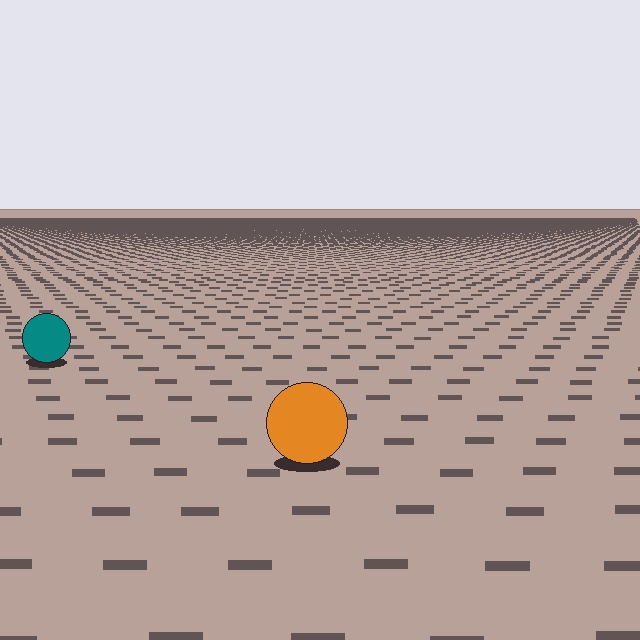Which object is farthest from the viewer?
The teal circle is farthest from the viewer. It appears smaller and the ground texture around it is denser.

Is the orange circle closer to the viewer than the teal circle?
Yes. The orange circle is closer — you can tell from the texture gradient: the ground texture is coarser near it.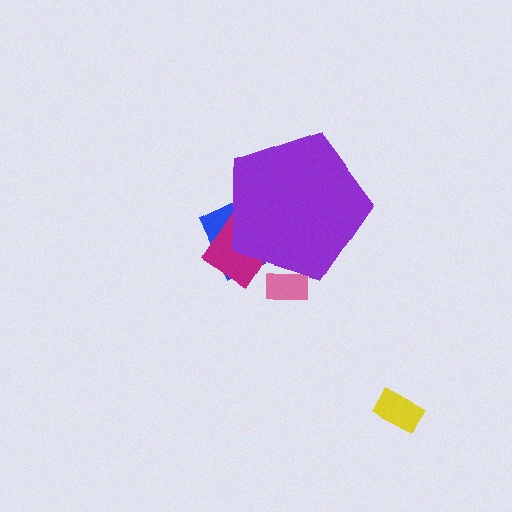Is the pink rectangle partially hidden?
Yes, the pink rectangle is partially hidden behind the purple pentagon.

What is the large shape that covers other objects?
A purple pentagon.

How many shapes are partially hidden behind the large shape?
3 shapes are partially hidden.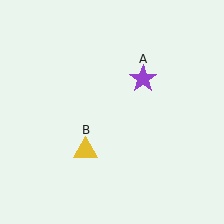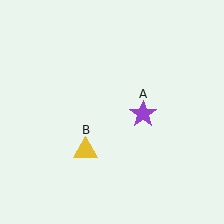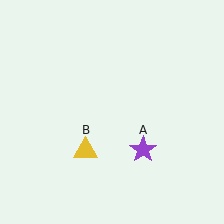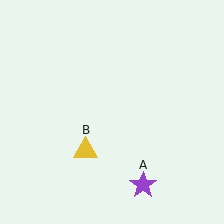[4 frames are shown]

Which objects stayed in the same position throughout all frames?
Yellow triangle (object B) remained stationary.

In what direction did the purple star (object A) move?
The purple star (object A) moved down.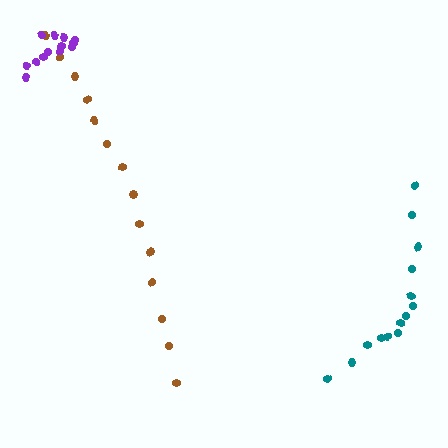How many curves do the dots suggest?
There are 3 distinct paths.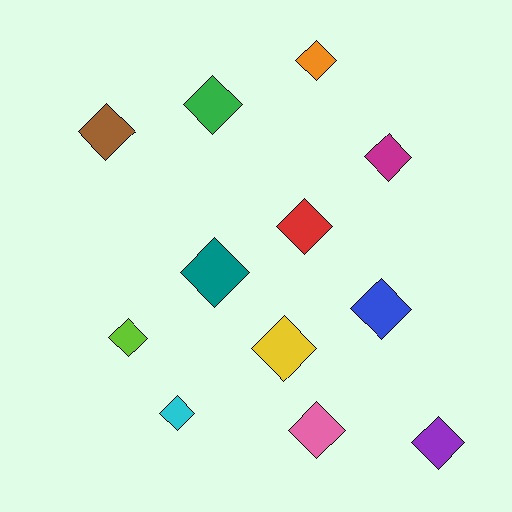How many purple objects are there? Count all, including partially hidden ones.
There is 1 purple object.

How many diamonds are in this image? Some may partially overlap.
There are 12 diamonds.